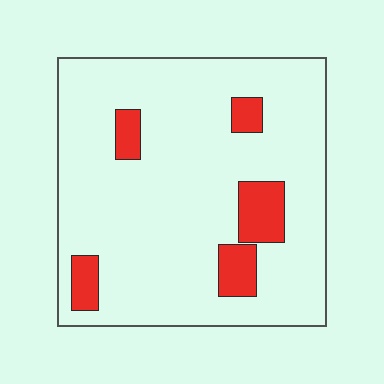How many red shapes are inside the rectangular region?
5.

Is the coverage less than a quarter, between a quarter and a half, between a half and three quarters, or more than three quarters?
Less than a quarter.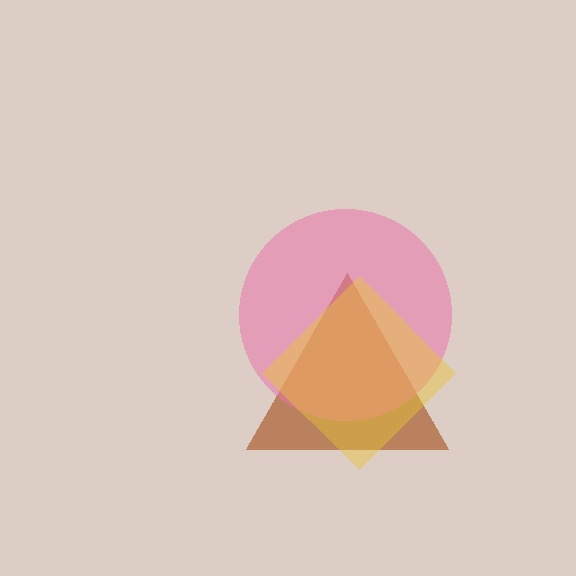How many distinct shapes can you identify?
There are 3 distinct shapes: a brown triangle, a pink circle, a yellow diamond.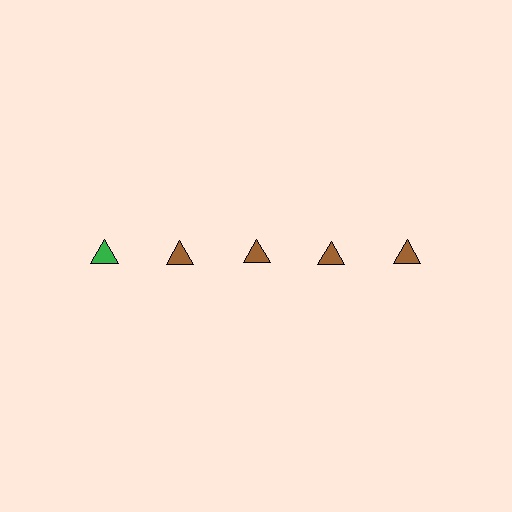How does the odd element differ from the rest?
It has a different color: green instead of brown.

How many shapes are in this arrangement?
There are 5 shapes arranged in a grid pattern.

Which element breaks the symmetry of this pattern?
The green triangle in the top row, leftmost column breaks the symmetry. All other shapes are brown triangles.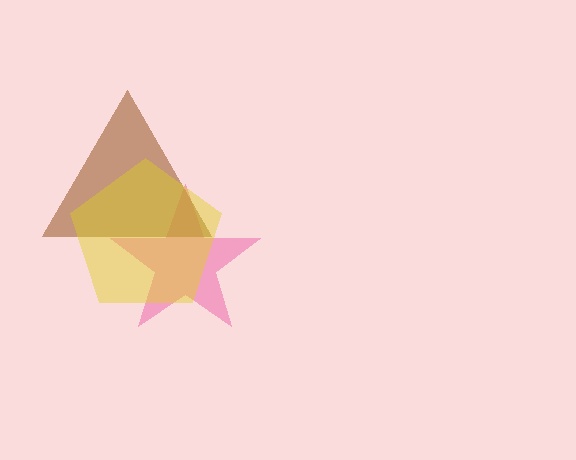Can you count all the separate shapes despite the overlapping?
Yes, there are 3 separate shapes.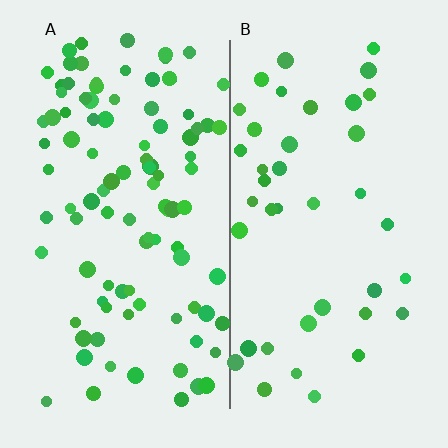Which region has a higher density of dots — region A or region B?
A (the left).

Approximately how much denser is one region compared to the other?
Approximately 2.4× — region A over region B.